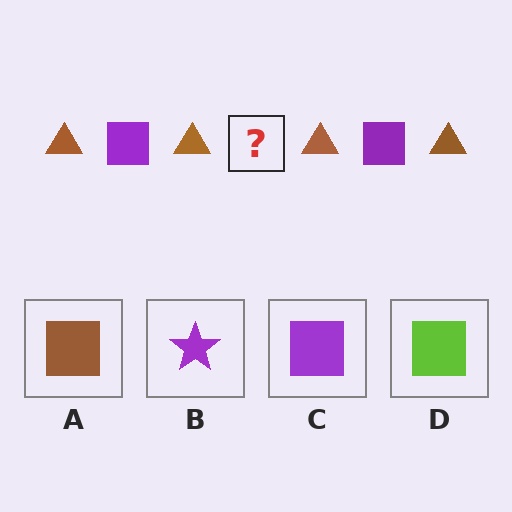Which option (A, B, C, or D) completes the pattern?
C.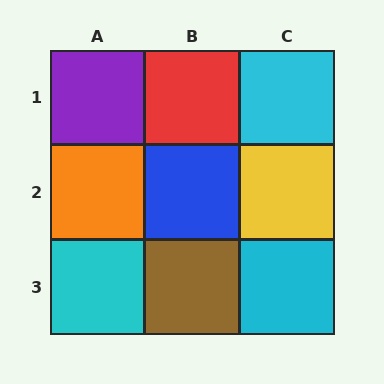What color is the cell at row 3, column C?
Cyan.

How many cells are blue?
1 cell is blue.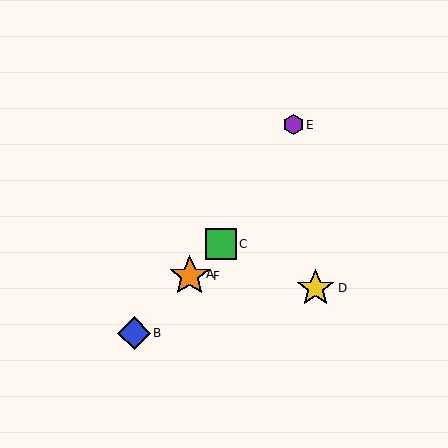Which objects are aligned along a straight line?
Objects A, B, C, F are aligned along a straight line.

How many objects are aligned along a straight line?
4 objects (A, B, C, F) are aligned along a straight line.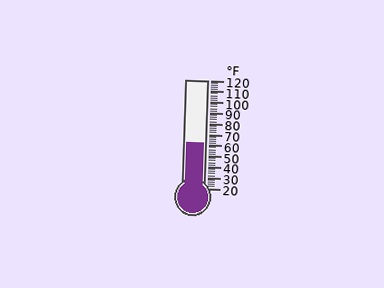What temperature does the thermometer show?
The thermometer shows approximately 62°F.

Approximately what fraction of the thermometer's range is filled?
The thermometer is filled to approximately 40% of its range.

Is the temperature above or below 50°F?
The temperature is above 50°F.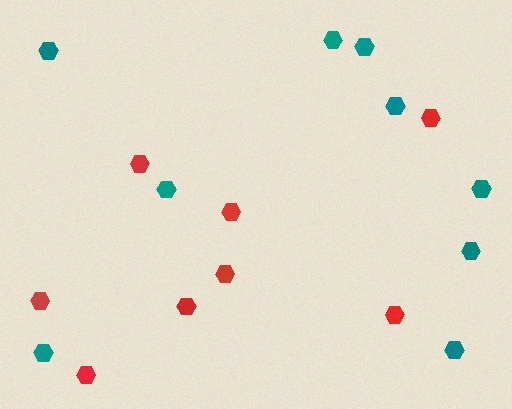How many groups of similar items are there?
There are 2 groups: one group of red hexagons (8) and one group of teal hexagons (9).